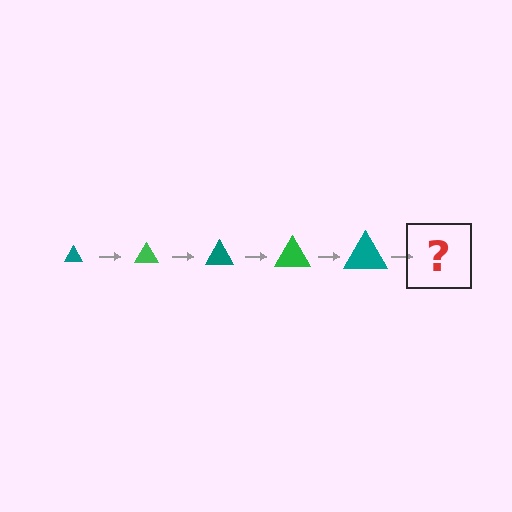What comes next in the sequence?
The next element should be a green triangle, larger than the previous one.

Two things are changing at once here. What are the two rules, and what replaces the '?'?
The two rules are that the triangle grows larger each step and the color cycles through teal and green. The '?' should be a green triangle, larger than the previous one.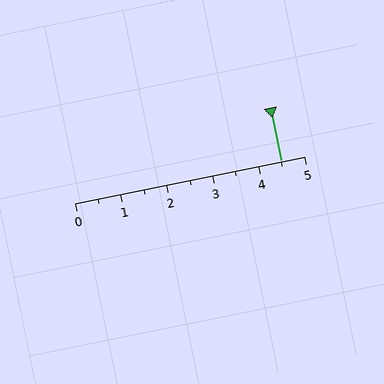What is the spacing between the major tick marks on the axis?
The major ticks are spaced 1 apart.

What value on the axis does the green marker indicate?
The marker indicates approximately 4.5.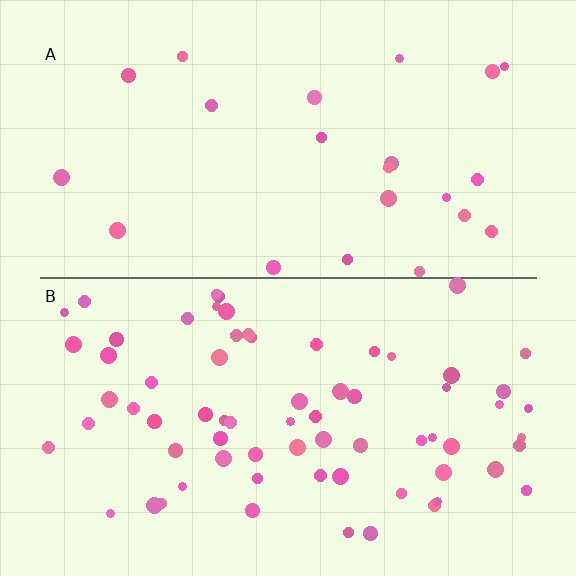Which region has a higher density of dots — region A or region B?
B (the bottom).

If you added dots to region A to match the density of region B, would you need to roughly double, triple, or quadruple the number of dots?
Approximately triple.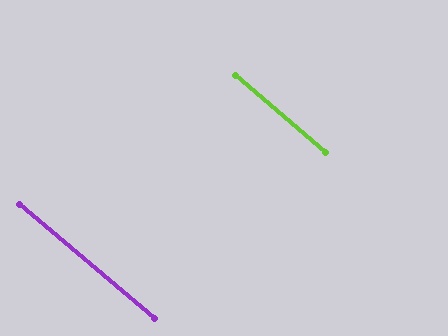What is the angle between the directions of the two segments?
Approximately 0 degrees.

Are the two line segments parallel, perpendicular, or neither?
Parallel — their directions differ by only 0.4°.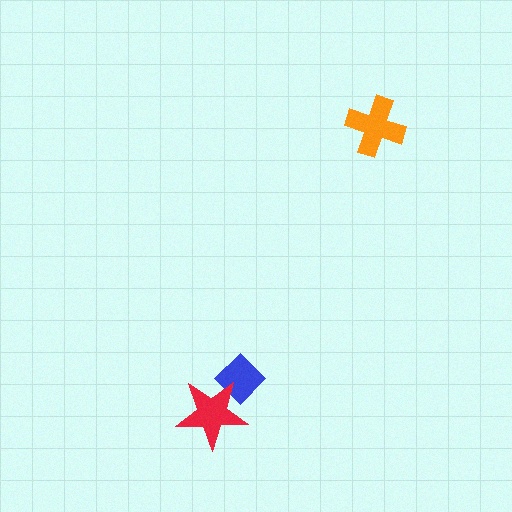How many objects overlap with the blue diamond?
1 object overlaps with the blue diamond.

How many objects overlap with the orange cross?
0 objects overlap with the orange cross.